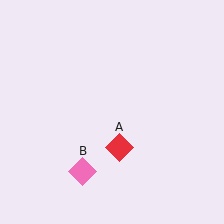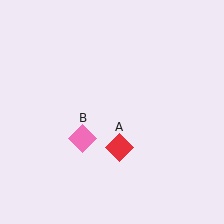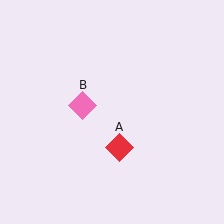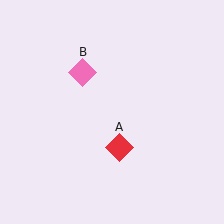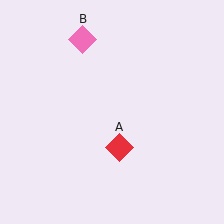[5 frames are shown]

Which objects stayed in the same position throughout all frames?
Red diamond (object A) remained stationary.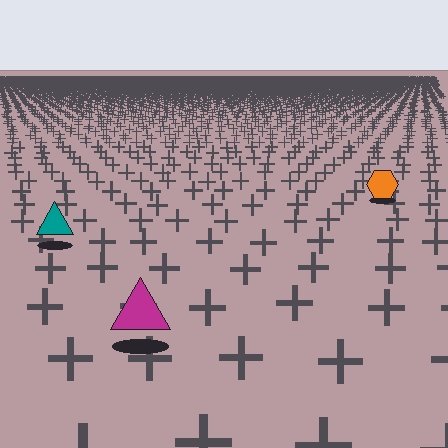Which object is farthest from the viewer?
The orange hexagon is farthest from the viewer. It appears smaller and the ground texture around it is denser.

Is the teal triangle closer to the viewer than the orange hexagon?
Yes. The teal triangle is closer — you can tell from the texture gradient: the ground texture is coarser near it.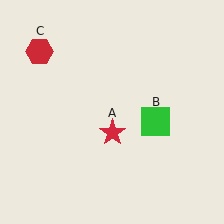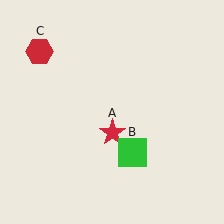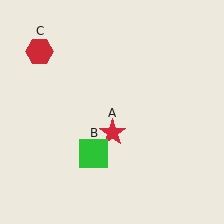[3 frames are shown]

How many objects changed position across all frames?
1 object changed position: green square (object B).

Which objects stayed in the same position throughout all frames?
Red star (object A) and red hexagon (object C) remained stationary.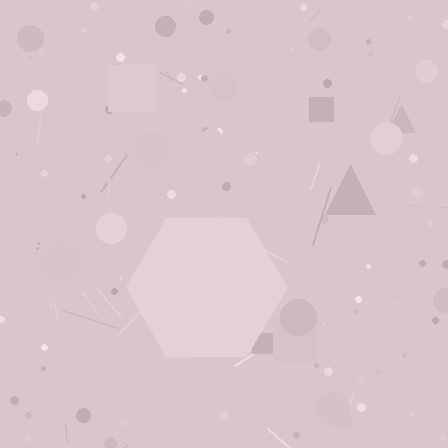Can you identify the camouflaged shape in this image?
The camouflaged shape is a hexagon.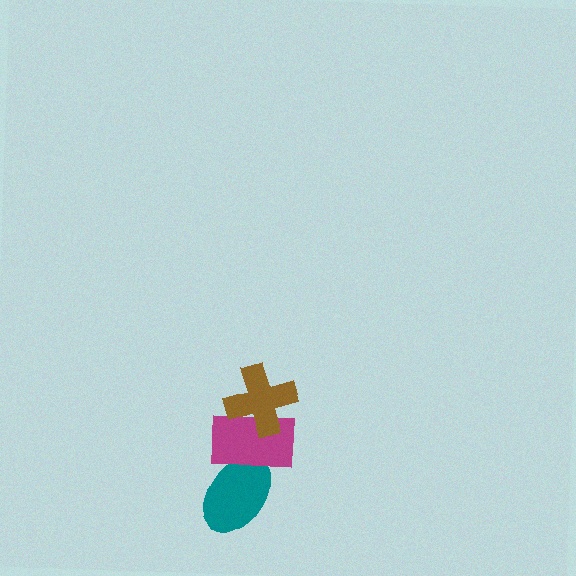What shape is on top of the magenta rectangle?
The brown cross is on top of the magenta rectangle.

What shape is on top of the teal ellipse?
The magenta rectangle is on top of the teal ellipse.